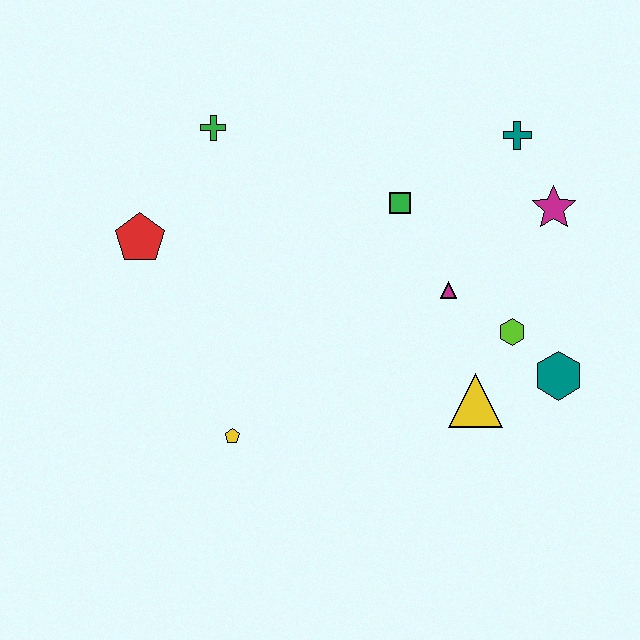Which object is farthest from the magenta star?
The red pentagon is farthest from the magenta star.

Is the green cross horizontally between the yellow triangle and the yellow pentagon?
No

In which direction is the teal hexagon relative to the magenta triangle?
The teal hexagon is to the right of the magenta triangle.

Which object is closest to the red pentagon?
The green cross is closest to the red pentagon.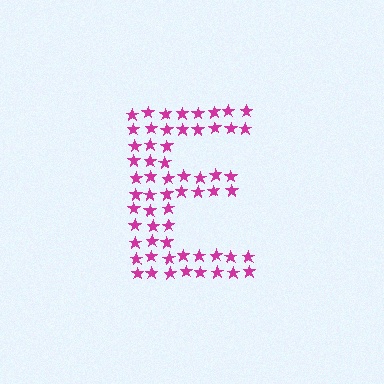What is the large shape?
The large shape is the letter E.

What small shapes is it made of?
It is made of small stars.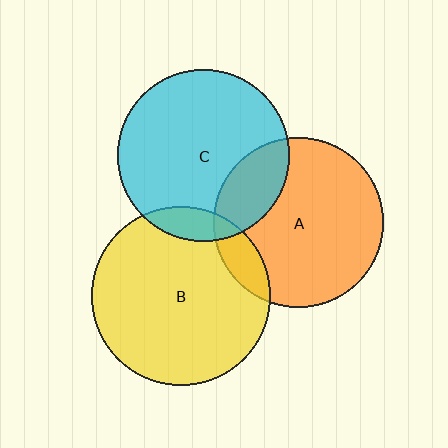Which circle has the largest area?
Circle B (yellow).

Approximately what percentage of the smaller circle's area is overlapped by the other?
Approximately 10%.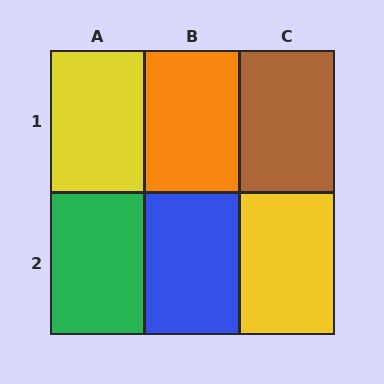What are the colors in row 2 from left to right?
Green, blue, yellow.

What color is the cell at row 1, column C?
Brown.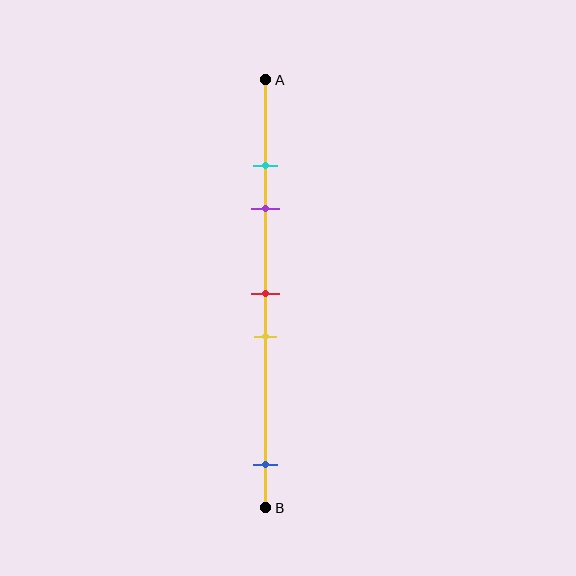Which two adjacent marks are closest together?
The cyan and purple marks are the closest adjacent pair.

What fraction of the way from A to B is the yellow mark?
The yellow mark is approximately 60% (0.6) of the way from A to B.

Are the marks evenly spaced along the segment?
No, the marks are not evenly spaced.